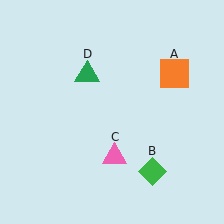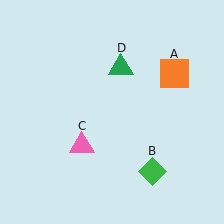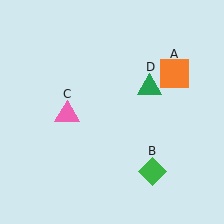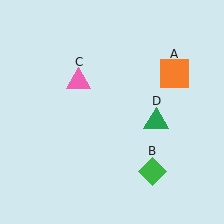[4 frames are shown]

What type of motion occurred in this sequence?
The pink triangle (object C), green triangle (object D) rotated clockwise around the center of the scene.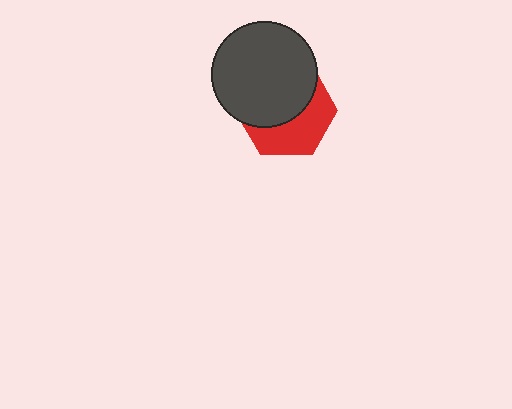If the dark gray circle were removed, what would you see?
You would see the complete red hexagon.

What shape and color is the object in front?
The object in front is a dark gray circle.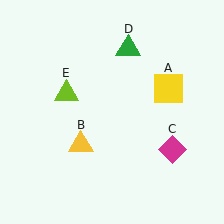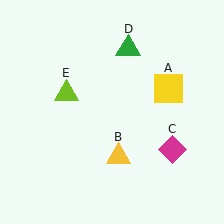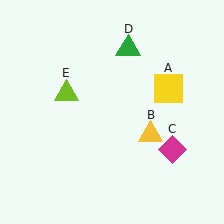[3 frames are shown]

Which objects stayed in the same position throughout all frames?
Yellow square (object A) and magenta diamond (object C) and green triangle (object D) and lime triangle (object E) remained stationary.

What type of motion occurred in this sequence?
The yellow triangle (object B) rotated counterclockwise around the center of the scene.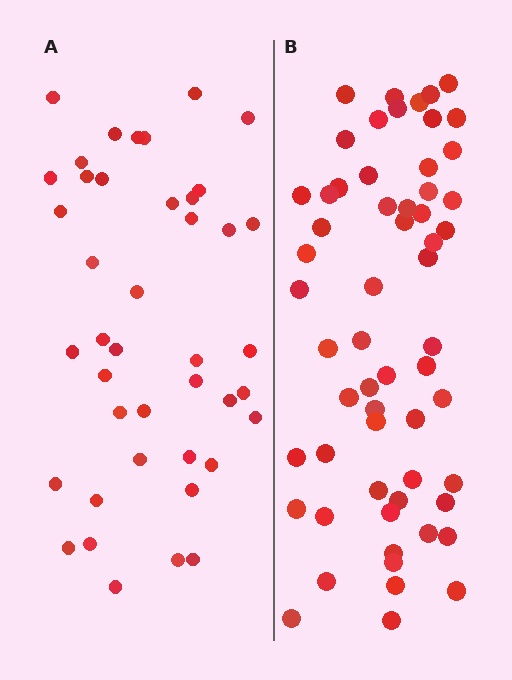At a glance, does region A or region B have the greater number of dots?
Region B (the right region) has more dots.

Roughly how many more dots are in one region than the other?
Region B has approximately 15 more dots than region A.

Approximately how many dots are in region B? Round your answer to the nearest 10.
About 60 dots. (The exact count is 59, which rounds to 60.)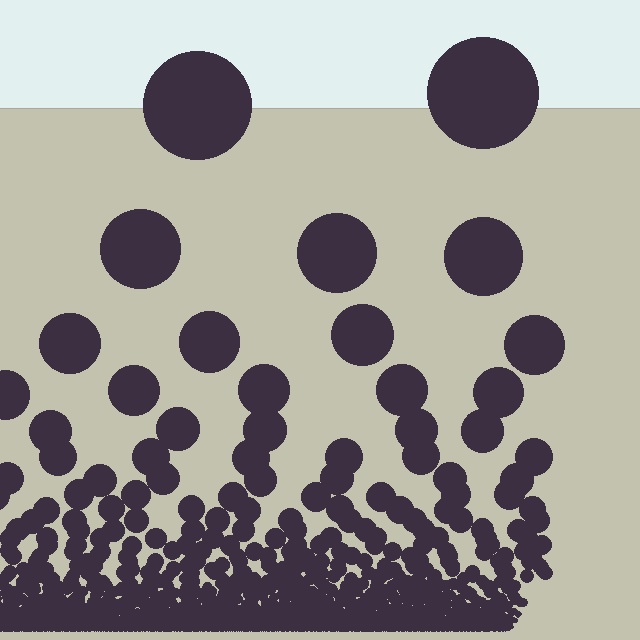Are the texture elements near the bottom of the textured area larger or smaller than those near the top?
Smaller. The gradient is inverted — elements near the bottom are smaller and denser.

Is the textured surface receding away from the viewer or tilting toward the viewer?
The surface appears to tilt toward the viewer. Texture elements get larger and sparser toward the top.